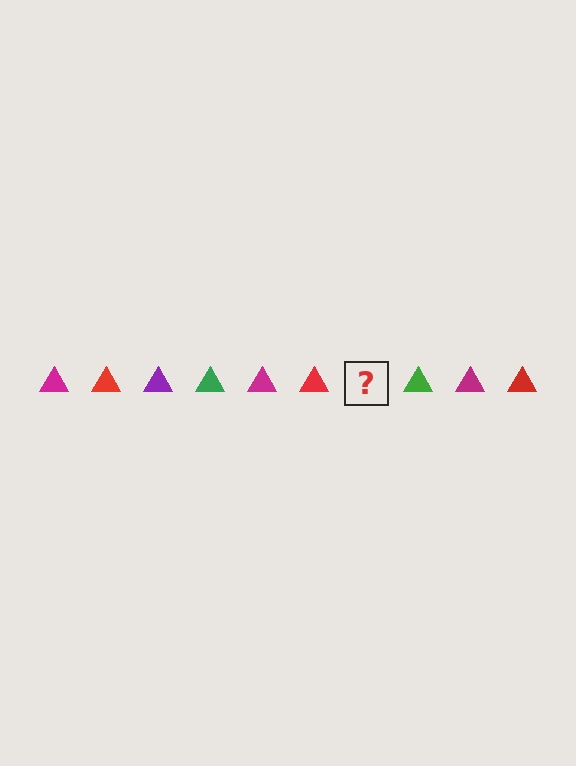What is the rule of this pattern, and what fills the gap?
The rule is that the pattern cycles through magenta, red, purple, green triangles. The gap should be filled with a purple triangle.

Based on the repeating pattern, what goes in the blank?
The blank should be a purple triangle.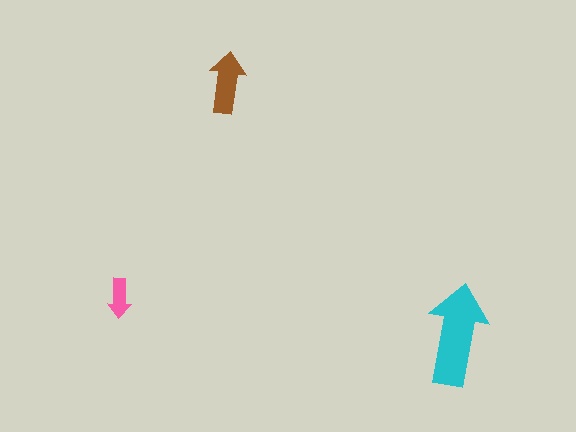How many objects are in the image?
There are 3 objects in the image.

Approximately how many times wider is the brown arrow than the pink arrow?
About 1.5 times wider.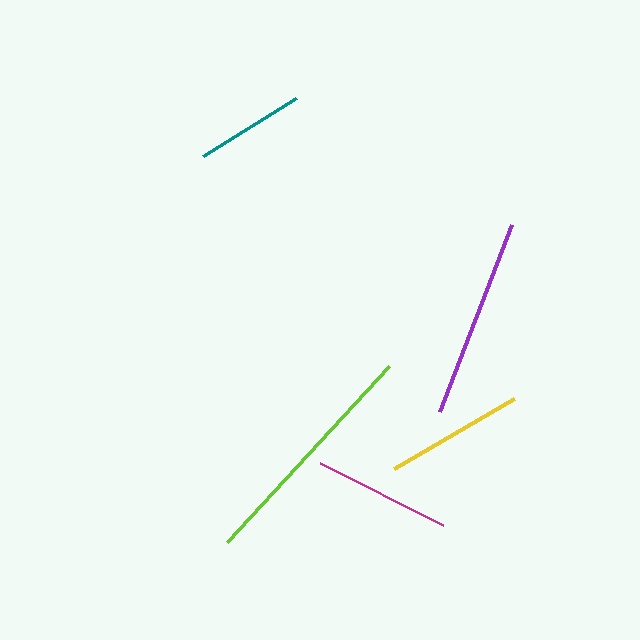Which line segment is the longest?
The lime line is the longest at approximately 240 pixels.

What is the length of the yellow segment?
The yellow segment is approximately 139 pixels long.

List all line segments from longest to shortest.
From longest to shortest: lime, purple, yellow, magenta, teal.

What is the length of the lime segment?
The lime segment is approximately 240 pixels long.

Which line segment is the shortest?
The teal line is the shortest at approximately 110 pixels.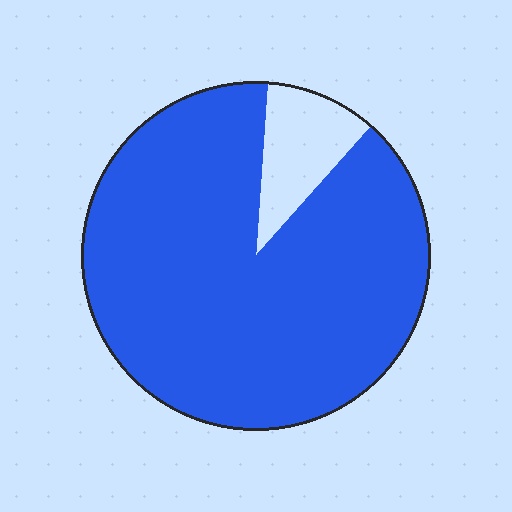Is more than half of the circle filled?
Yes.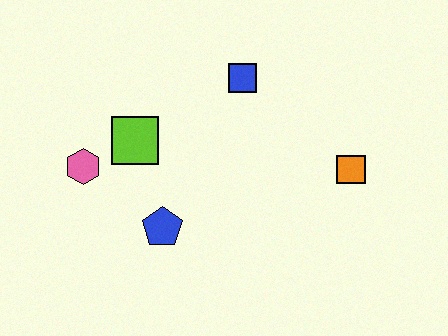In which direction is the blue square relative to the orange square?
The blue square is to the left of the orange square.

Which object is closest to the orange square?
The blue square is closest to the orange square.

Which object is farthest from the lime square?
The orange square is farthest from the lime square.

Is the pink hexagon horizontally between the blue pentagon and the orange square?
No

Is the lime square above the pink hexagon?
Yes